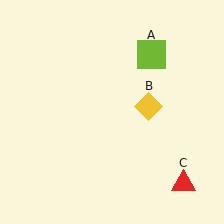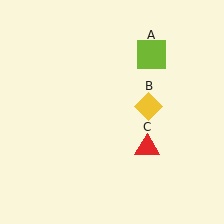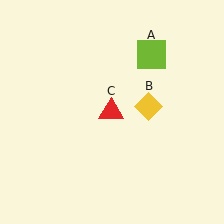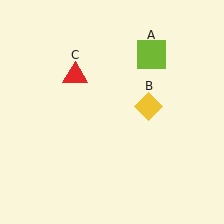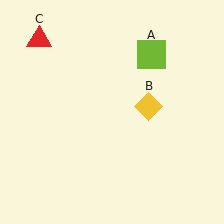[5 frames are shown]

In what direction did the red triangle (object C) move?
The red triangle (object C) moved up and to the left.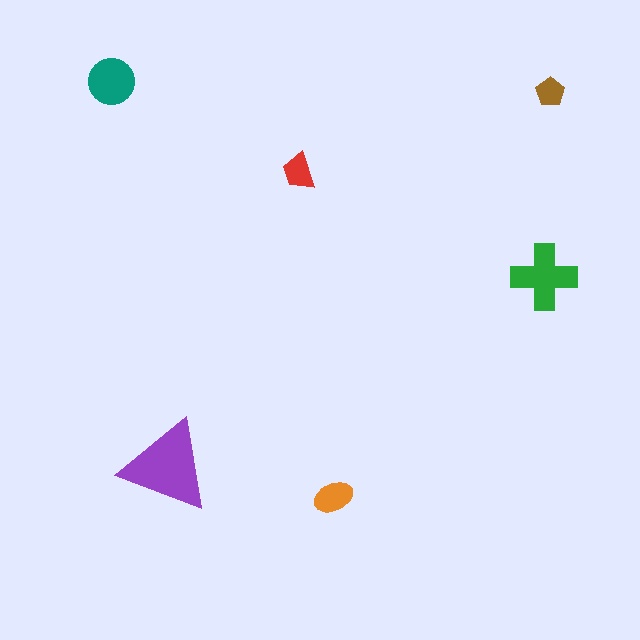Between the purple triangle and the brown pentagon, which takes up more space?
The purple triangle.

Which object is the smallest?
The brown pentagon.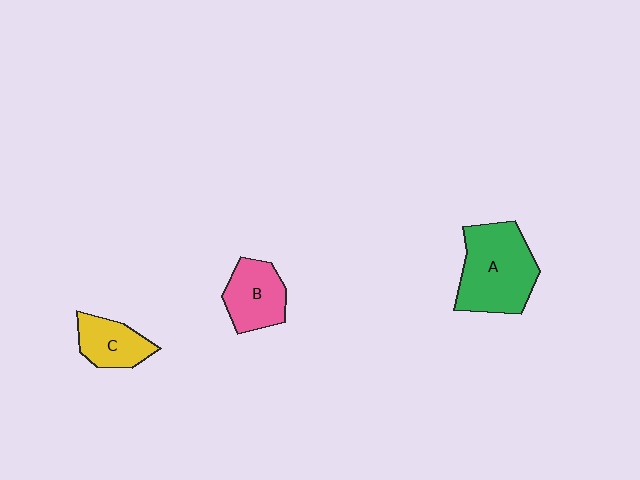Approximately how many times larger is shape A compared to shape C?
Approximately 2.0 times.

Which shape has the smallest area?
Shape C (yellow).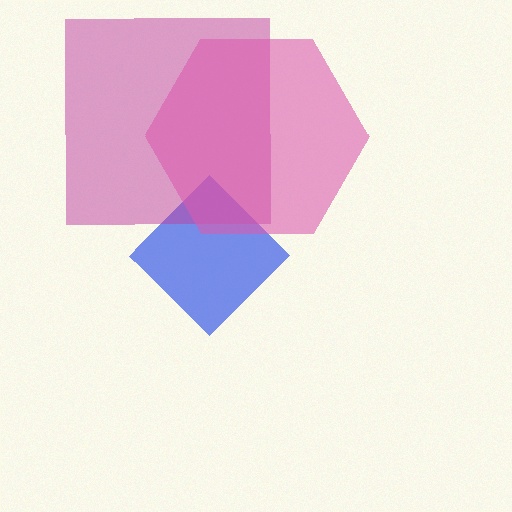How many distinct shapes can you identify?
There are 3 distinct shapes: a blue diamond, a magenta square, a pink hexagon.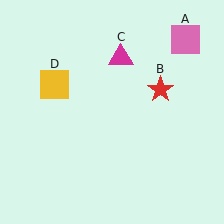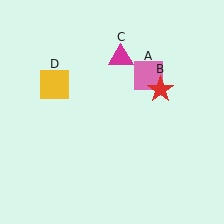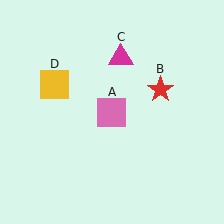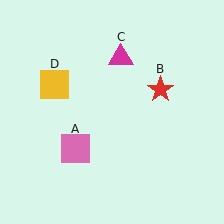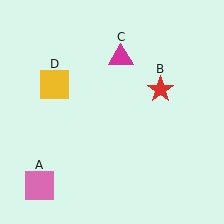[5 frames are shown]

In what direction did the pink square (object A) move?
The pink square (object A) moved down and to the left.